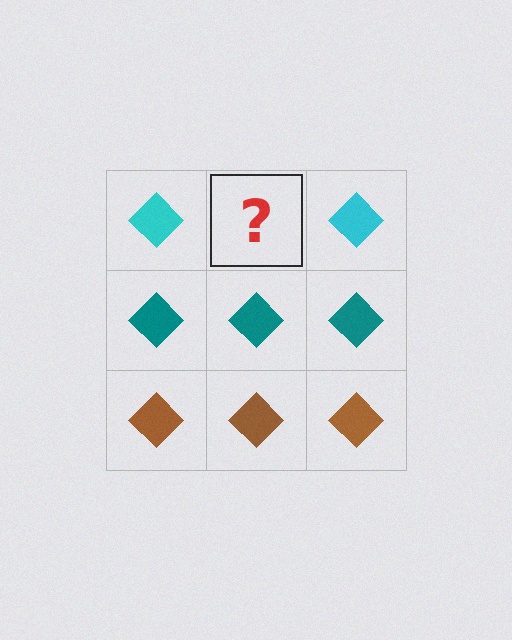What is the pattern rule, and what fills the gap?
The rule is that each row has a consistent color. The gap should be filled with a cyan diamond.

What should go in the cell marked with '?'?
The missing cell should contain a cyan diamond.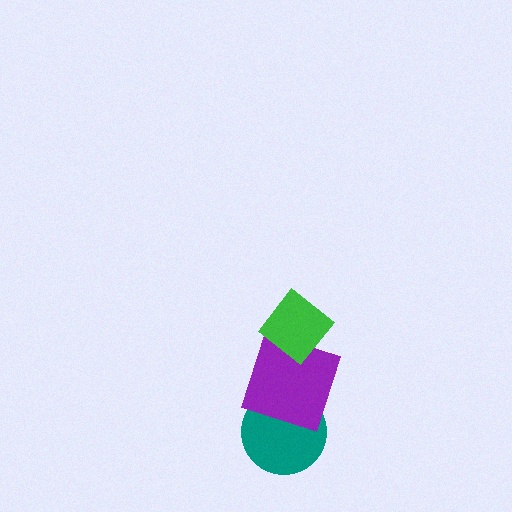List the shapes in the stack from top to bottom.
From top to bottom: the green diamond, the purple square, the teal circle.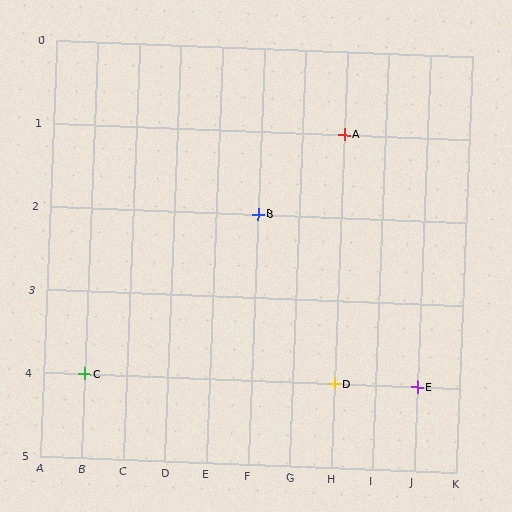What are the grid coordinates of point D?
Point D is at grid coordinates (H, 4).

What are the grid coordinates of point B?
Point B is at grid coordinates (F, 2).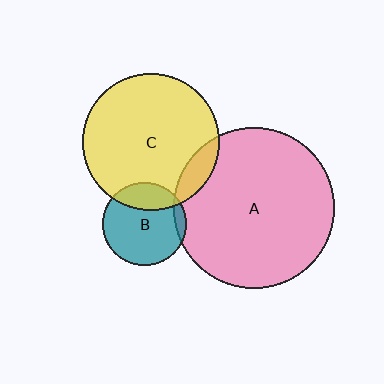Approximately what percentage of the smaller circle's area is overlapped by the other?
Approximately 10%.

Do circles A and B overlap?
Yes.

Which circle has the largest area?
Circle A (pink).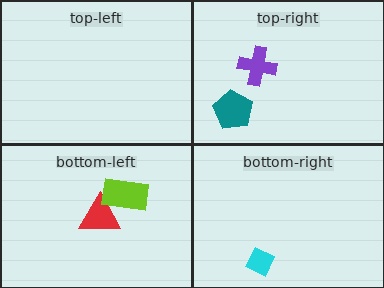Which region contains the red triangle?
The bottom-left region.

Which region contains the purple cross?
The top-right region.